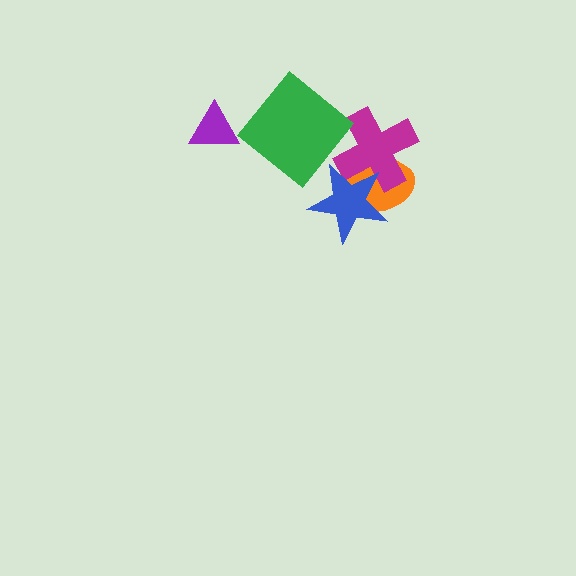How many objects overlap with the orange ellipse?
2 objects overlap with the orange ellipse.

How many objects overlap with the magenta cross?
2 objects overlap with the magenta cross.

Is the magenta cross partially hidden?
Yes, it is partially covered by another shape.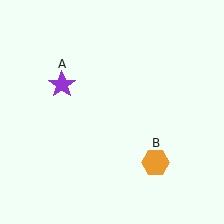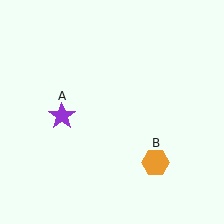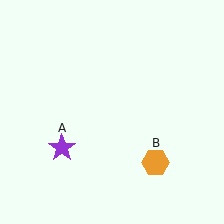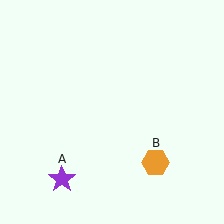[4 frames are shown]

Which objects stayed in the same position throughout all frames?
Orange hexagon (object B) remained stationary.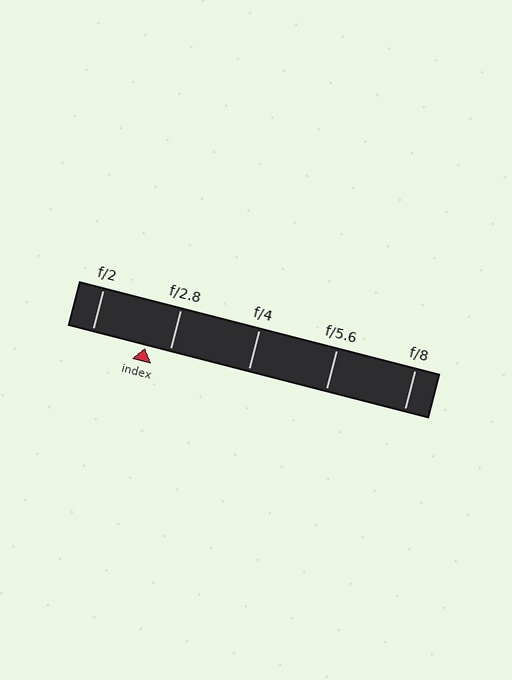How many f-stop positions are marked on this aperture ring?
There are 5 f-stop positions marked.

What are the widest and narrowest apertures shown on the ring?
The widest aperture shown is f/2 and the narrowest is f/8.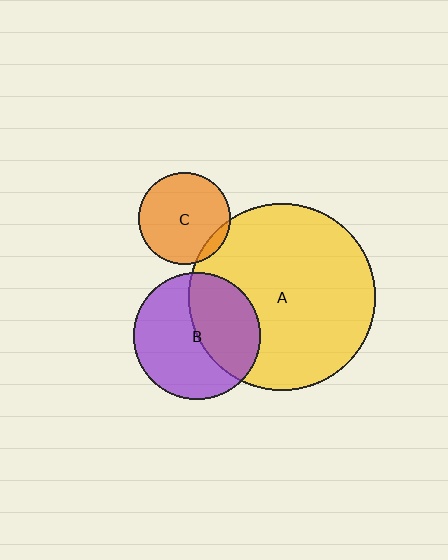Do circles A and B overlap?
Yes.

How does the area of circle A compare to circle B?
Approximately 2.2 times.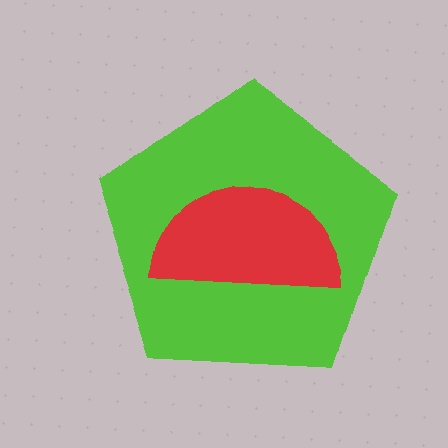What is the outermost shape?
The lime pentagon.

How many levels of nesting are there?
2.